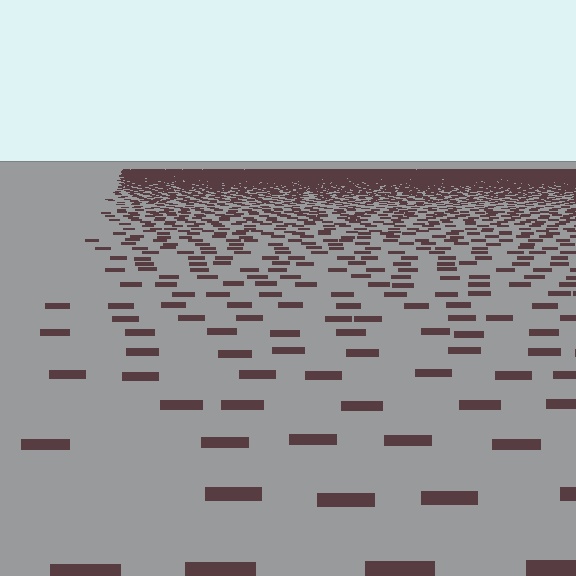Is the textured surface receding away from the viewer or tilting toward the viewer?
The surface is receding away from the viewer. Texture elements get smaller and denser toward the top.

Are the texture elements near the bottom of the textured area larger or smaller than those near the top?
Larger. Near the bottom, elements are closer to the viewer and appear at a bigger on-screen size.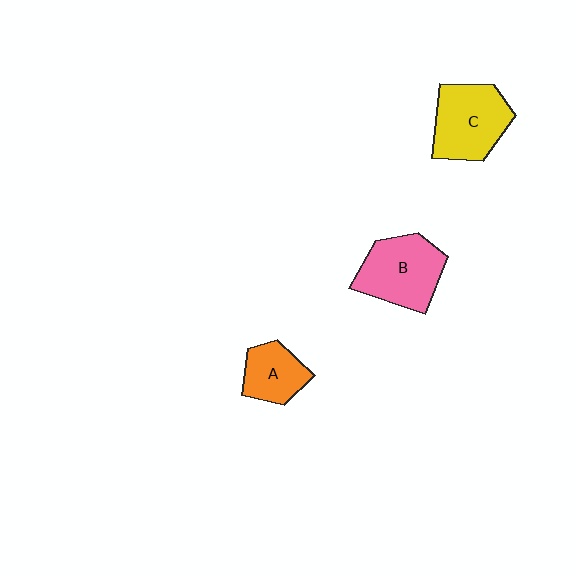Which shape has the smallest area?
Shape A (orange).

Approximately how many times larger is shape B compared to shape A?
Approximately 1.6 times.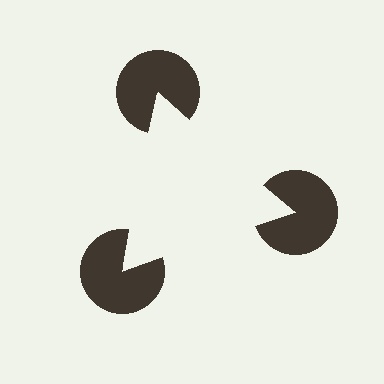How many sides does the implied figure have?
3 sides.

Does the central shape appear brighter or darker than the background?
It typically appears slightly brighter than the background, even though no actual brightness change is drawn.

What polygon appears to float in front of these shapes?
An illusory triangle — its edges are inferred from the aligned wedge cuts in the pac-man discs, not physically drawn.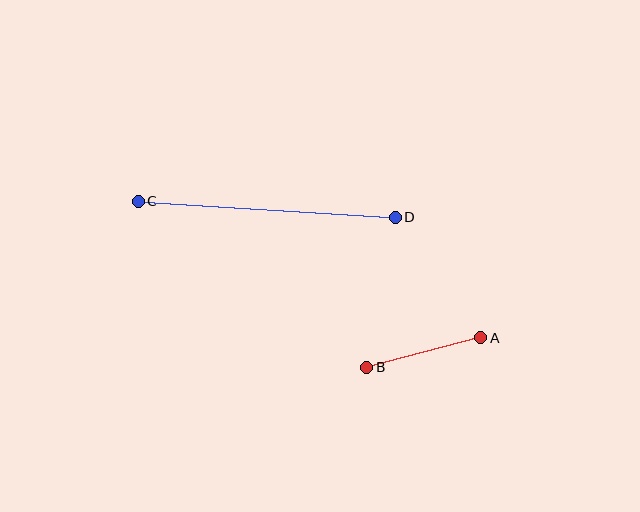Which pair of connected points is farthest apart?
Points C and D are farthest apart.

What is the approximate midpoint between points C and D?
The midpoint is at approximately (267, 209) pixels.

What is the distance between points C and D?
The distance is approximately 258 pixels.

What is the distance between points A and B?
The distance is approximately 118 pixels.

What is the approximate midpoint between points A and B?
The midpoint is at approximately (424, 352) pixels.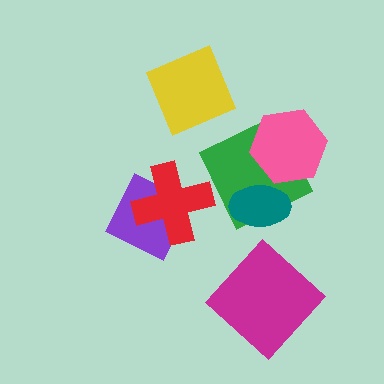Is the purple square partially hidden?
Yes, it is partially covered by another shape.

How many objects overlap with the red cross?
1 object overlaps with the red cross.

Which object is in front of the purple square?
The red cross is in front of the purple square.